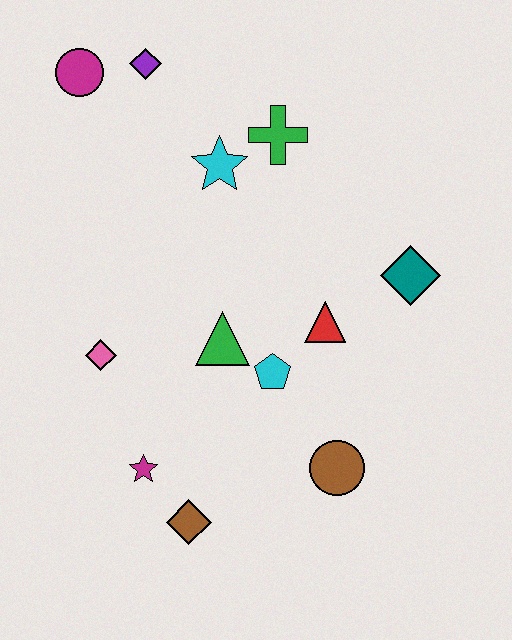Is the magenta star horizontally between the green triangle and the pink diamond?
Yes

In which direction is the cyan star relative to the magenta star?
The cyan star is above the magenta star.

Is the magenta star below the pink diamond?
Yes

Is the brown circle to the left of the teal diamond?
Yes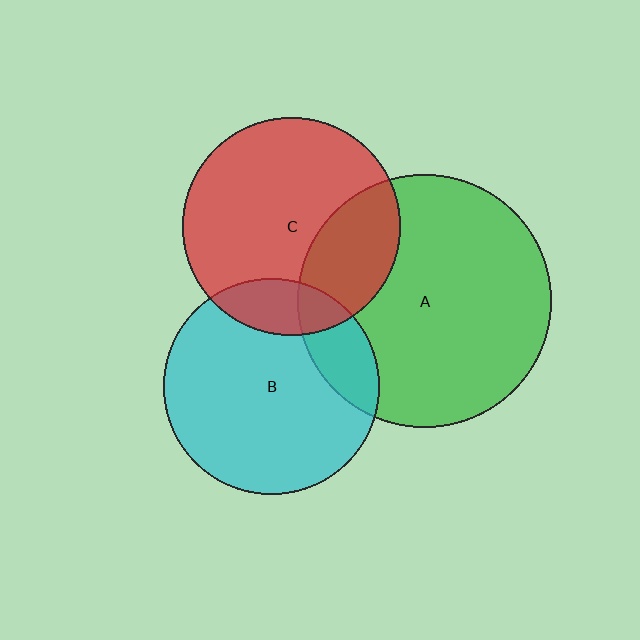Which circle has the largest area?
Circle A (green).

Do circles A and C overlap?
Yes.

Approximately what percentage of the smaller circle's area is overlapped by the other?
Approximately 30%.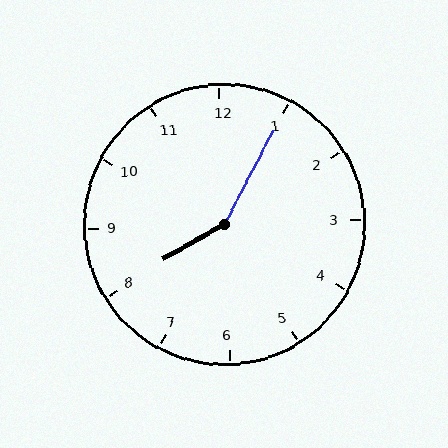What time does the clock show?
8:05.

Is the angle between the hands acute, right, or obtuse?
It is obtuse.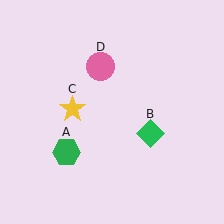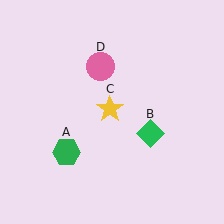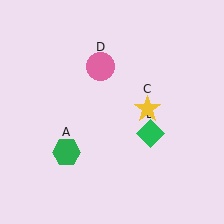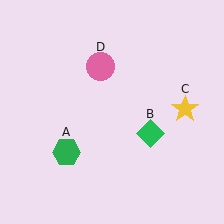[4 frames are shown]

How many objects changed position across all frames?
1 object changed position: yellow star (object C).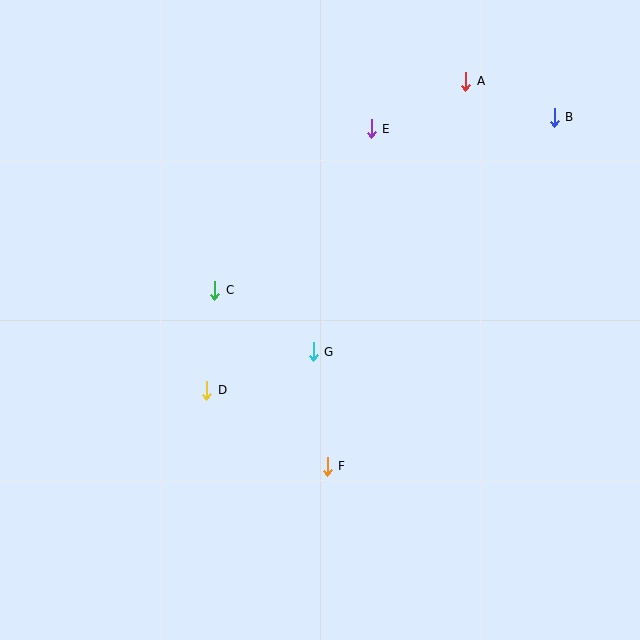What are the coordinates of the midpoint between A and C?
The midpoint between A and C is at (340, 186).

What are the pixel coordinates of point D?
Point D is at (207, 390).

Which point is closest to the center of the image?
Point G at (313, 352) is closest to the center.